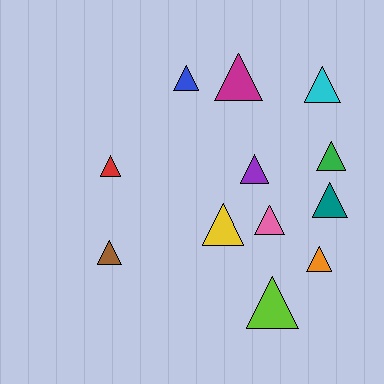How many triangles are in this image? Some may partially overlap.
There are 12 triangles.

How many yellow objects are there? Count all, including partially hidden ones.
There is 1 yellow object.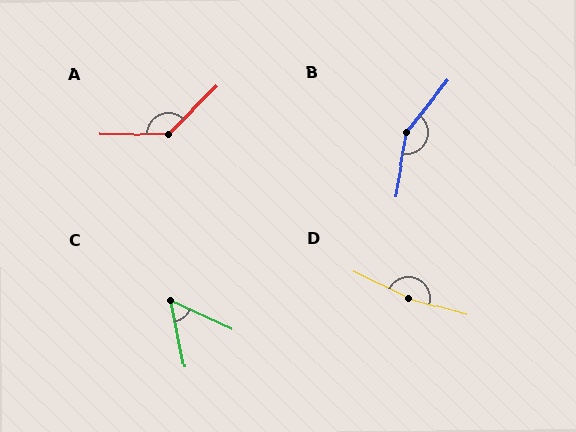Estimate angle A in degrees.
Approximately 135 degrees.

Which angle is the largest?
D, at approximately 169 degrees.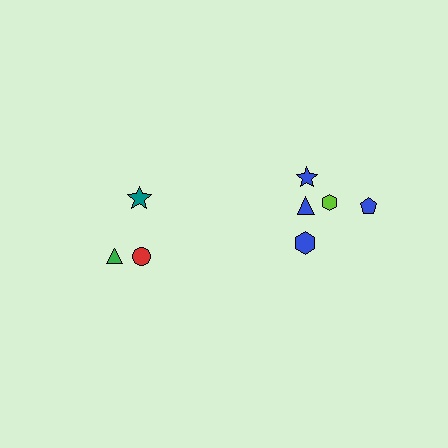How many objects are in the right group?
There are 5 objects.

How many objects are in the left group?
There are 3 objects.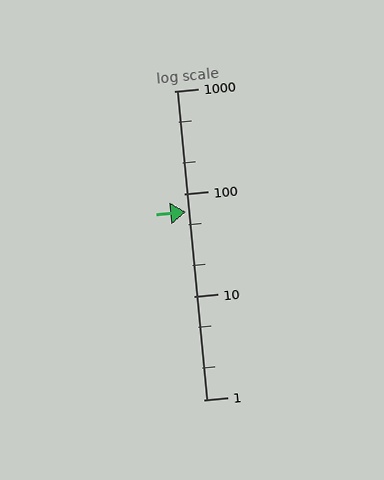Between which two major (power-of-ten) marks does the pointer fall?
The pointer is between 10 and 100.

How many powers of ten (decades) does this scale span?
The scale spans 3 decades, from 1 to 1000.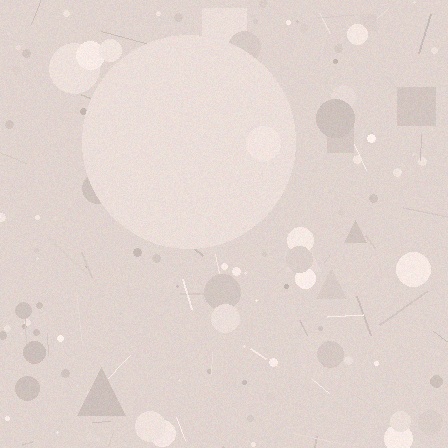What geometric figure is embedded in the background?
A circle is embedded in the background.